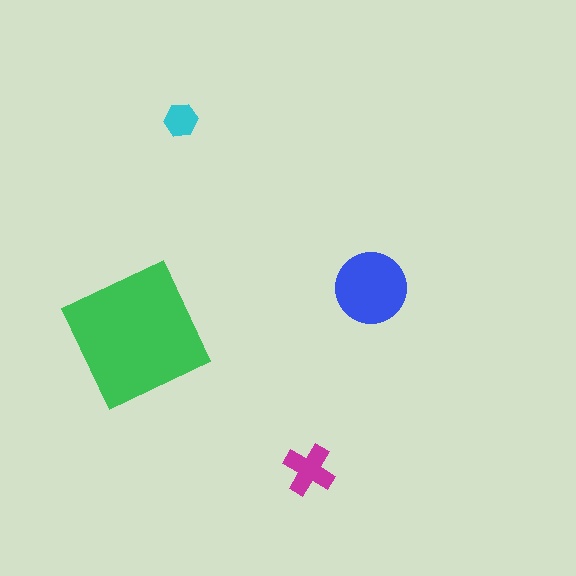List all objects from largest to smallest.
The green square, the blue circle, the magenta cross, the cyan hexagon.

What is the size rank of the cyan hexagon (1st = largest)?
4th.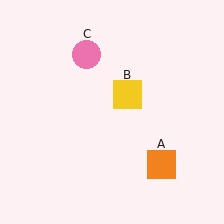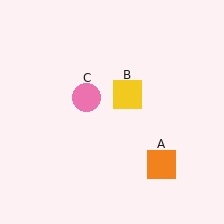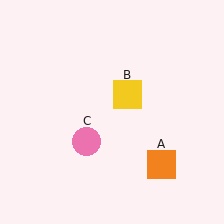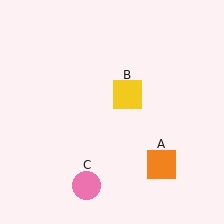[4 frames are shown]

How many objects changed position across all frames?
1 object changed position: pink circle (object C).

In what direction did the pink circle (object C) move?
The pink circle (object C) moved down.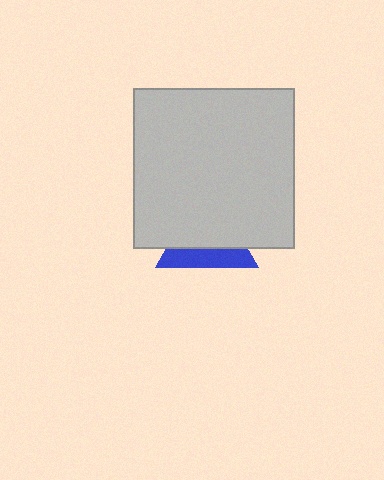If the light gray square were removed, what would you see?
You would see the complete blue triangle.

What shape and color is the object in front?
The object in front is a light gray square.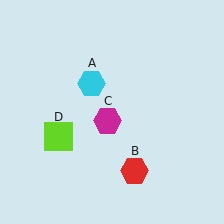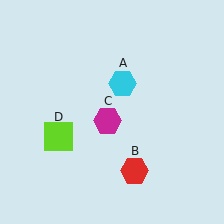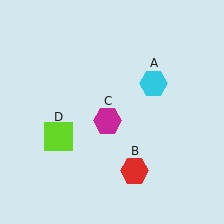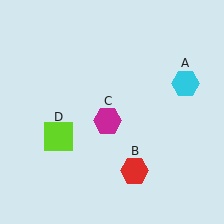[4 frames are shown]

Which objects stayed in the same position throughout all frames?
Red hexagon (object B) and magenta hexagon (object C) and lime square (object D) remained stationary.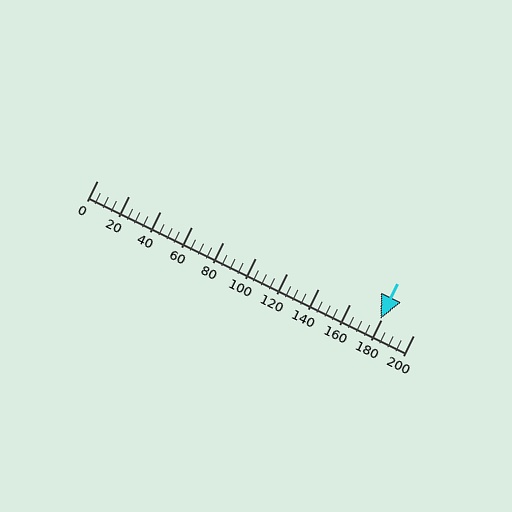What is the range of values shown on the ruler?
The ruler shows values from 0 to 200.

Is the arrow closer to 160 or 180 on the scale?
The arrow is closer to 180.